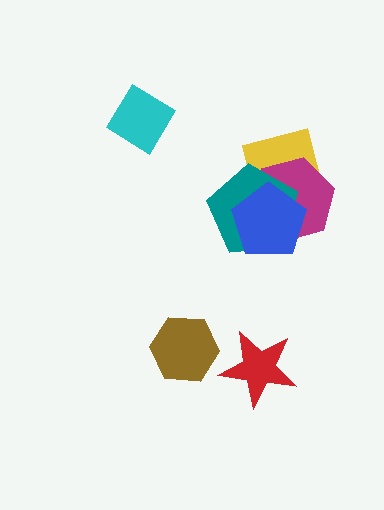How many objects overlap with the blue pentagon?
3 objects overlap with the blue pentagon.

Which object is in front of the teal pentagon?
The blue pentagon is in front of the teal pentagon.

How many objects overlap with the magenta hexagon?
3 objects overlap with the magenta hexagon.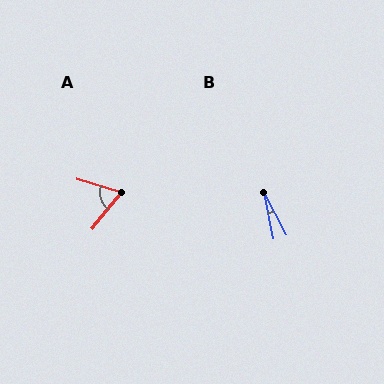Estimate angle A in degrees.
Approximately 68 degrees.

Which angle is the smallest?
B, at approximately 16 degrees.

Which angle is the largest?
A, at approximately 68 degrees.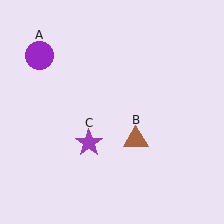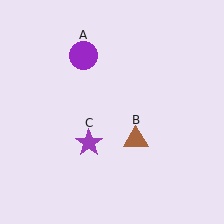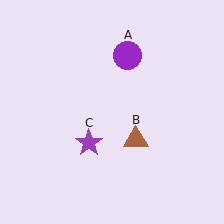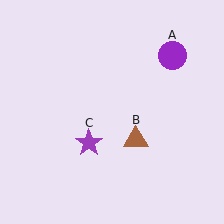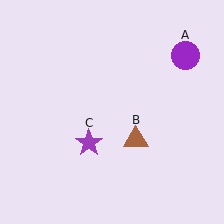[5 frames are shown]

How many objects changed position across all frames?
1 object changed position: purple circle (object A).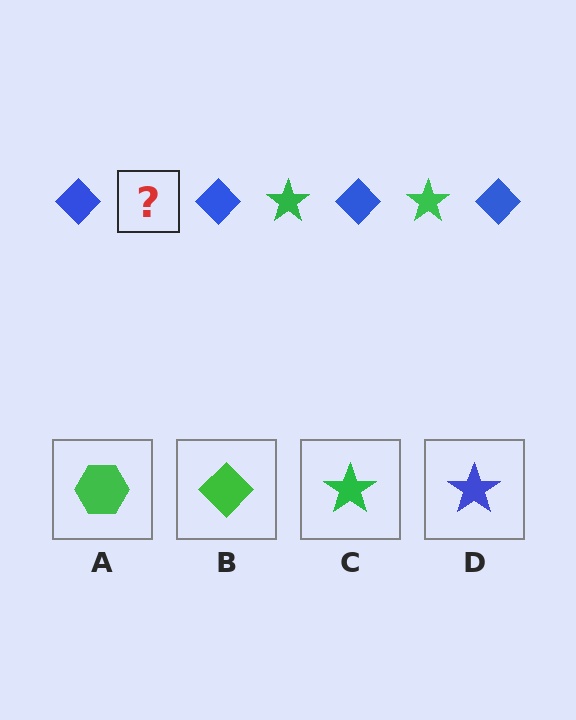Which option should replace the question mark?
Option C.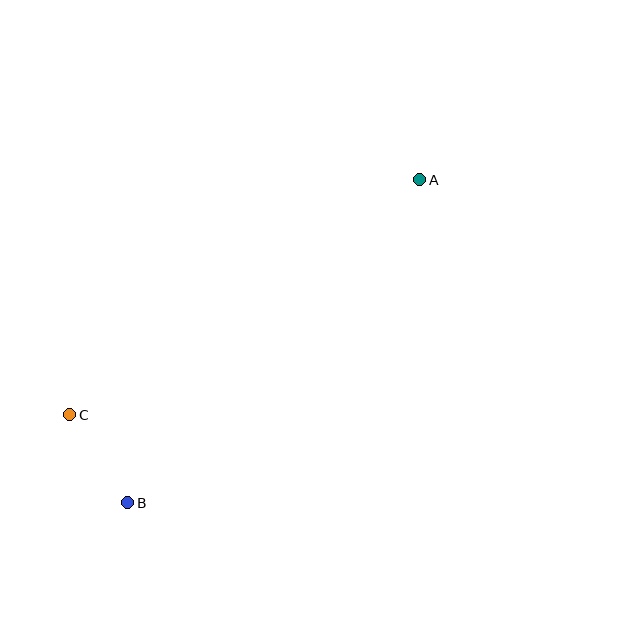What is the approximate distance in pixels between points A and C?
The distance between A and C is approximately 422 pixels.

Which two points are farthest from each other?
Points A and B are farthest from each other.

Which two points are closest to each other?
Points B and C are closest to each other.